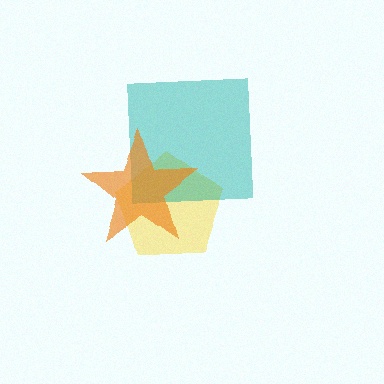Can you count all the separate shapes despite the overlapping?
Yes, there are 3 separate shapes.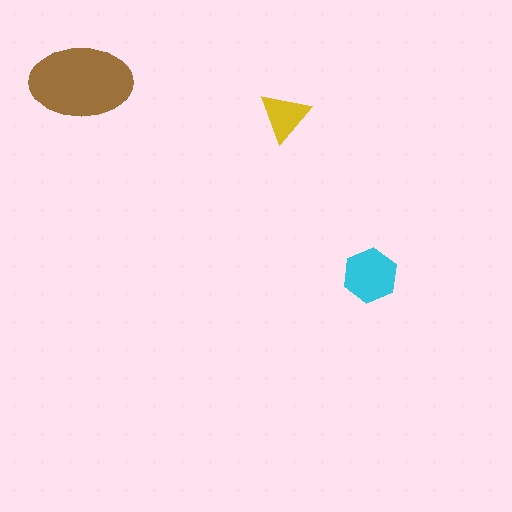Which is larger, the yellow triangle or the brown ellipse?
The brown ellipse.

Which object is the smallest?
The yellow triangle.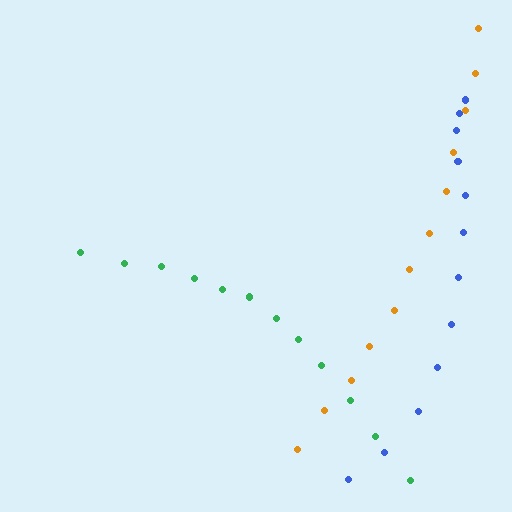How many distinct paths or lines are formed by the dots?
There are 3 distinct paths.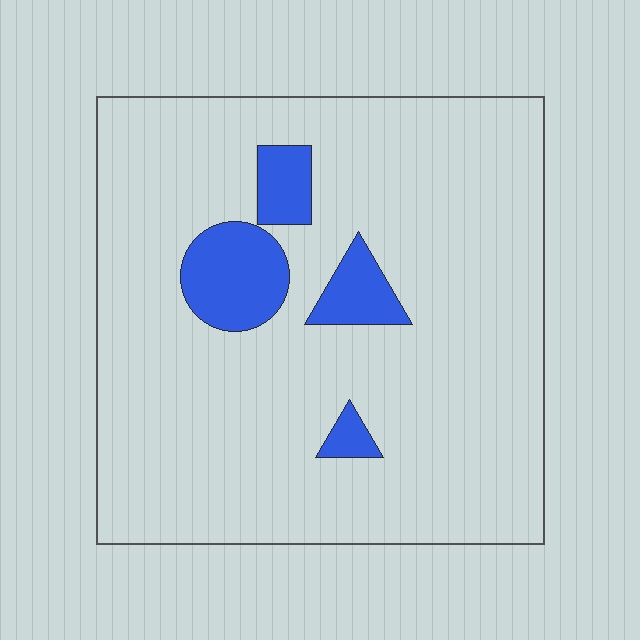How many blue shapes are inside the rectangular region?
4.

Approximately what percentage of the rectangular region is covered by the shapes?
Approximately 10%.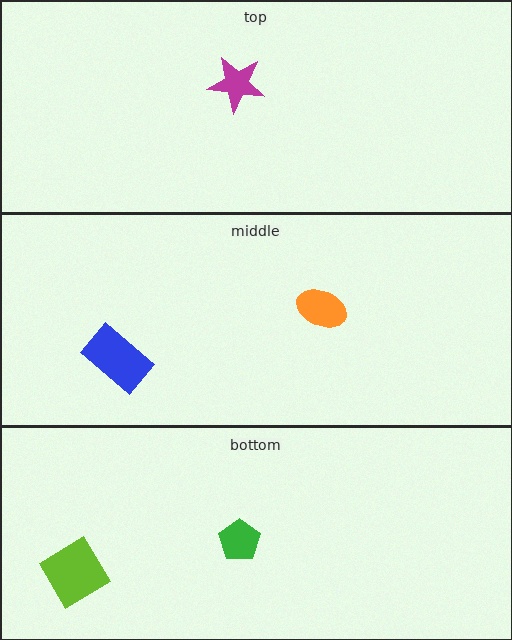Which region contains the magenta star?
The top region.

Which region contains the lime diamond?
The bottom region.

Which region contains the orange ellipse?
The middle region.